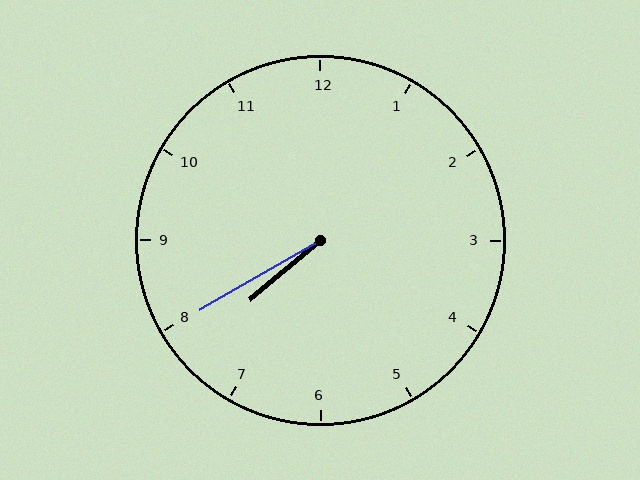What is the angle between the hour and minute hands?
Approximately 10 degrees.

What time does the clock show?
7:40.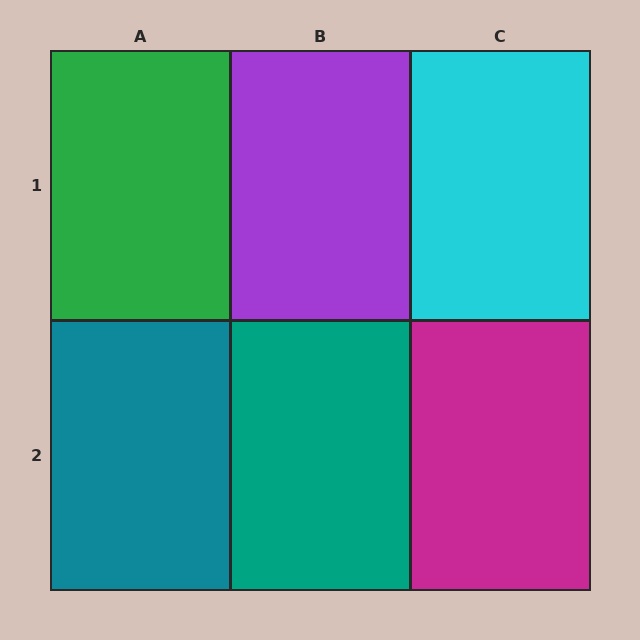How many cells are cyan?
1 cell is cyan.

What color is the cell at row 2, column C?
Magenta.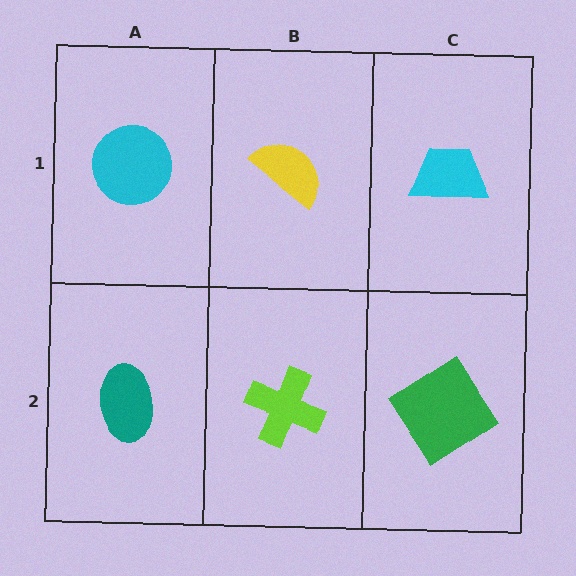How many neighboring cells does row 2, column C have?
2.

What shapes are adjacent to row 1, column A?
A teal ellipse (row 2, column A), a yellow semicircle (row 1, column B).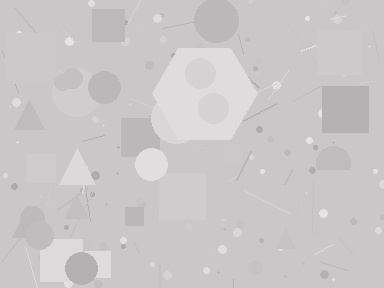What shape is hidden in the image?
A hexagon is hidden in the image.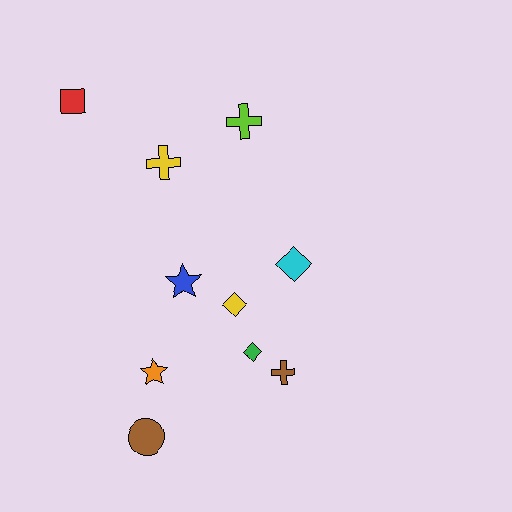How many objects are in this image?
There are 10 objects.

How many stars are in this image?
There are 2 stars.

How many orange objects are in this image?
There is 1 orange object.